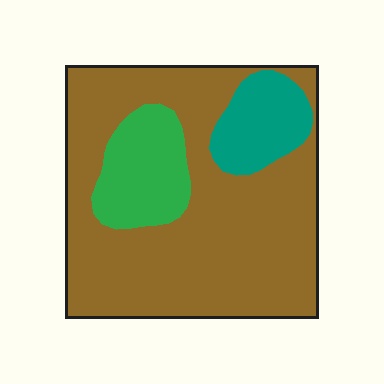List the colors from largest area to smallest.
From largest to smallest: brown, green, teal.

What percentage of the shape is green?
Green covers about 15% of the shape.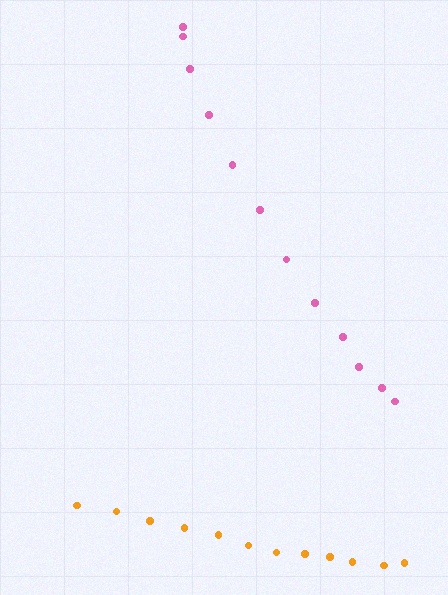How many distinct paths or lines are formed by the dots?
There are 2 distinct paths.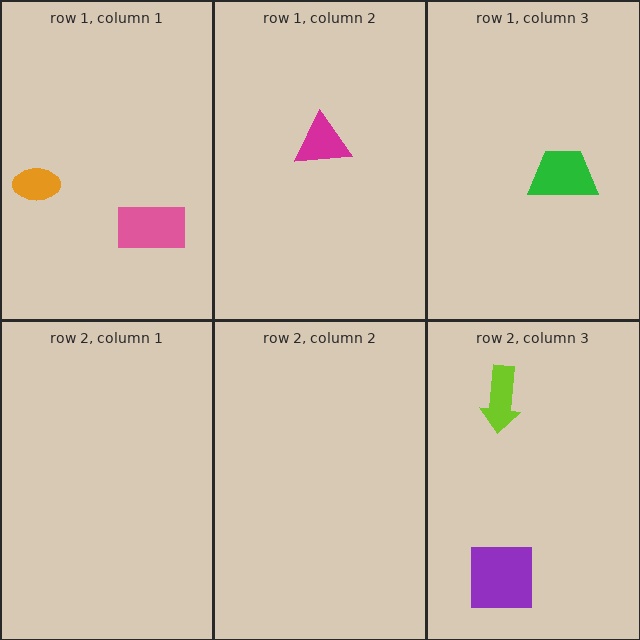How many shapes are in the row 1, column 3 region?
1.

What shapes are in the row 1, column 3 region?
The green trapezoid.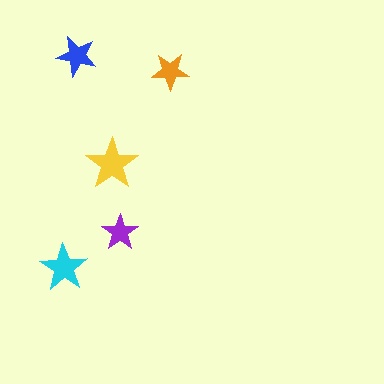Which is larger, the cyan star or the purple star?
The cyan one.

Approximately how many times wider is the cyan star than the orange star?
About 1.5 times wider.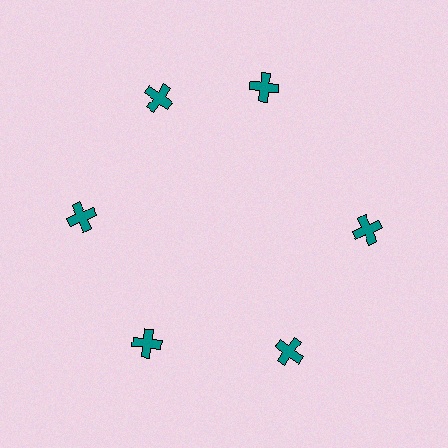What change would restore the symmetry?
The symmetry would be restored by rotating it back into even spacing with its neighbors so that all 6 crosses sit at equal angles and equal distance from the center.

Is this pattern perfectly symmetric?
No. The 6 teal crosses are arranged in a ring, but one element near the 1 o'clock position is rotated out of alignment along the ring, breaking the 6-fold rotational symmetry.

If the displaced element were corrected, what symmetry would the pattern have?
It would have 6-fold rotational symmetry — the pattern would map onto itself every 60 degrees.